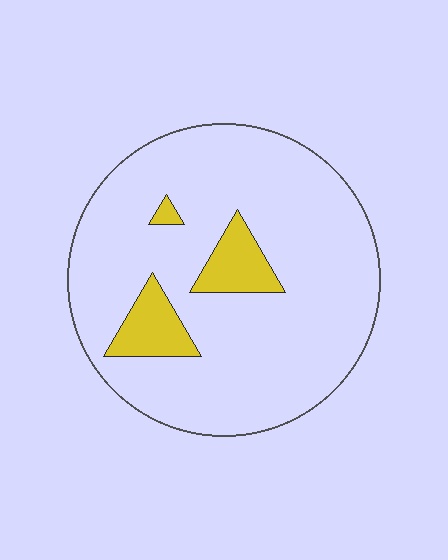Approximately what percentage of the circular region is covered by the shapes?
Approximately 10%.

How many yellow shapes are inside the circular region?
3.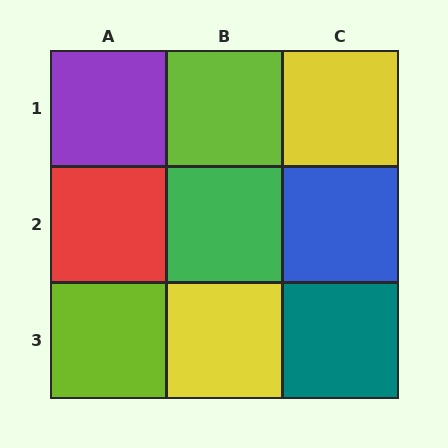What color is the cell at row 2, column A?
Red.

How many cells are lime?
2 cells are lime.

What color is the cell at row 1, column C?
Yellow.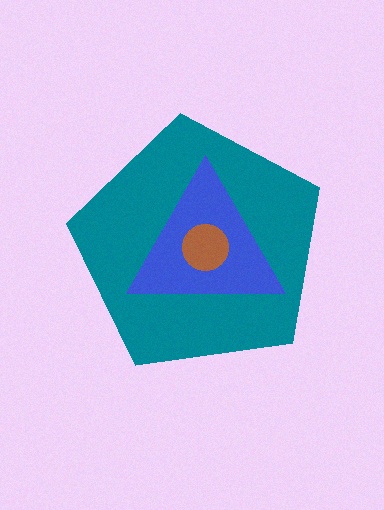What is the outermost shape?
The teal pentagon.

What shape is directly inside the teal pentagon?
The blue triangle.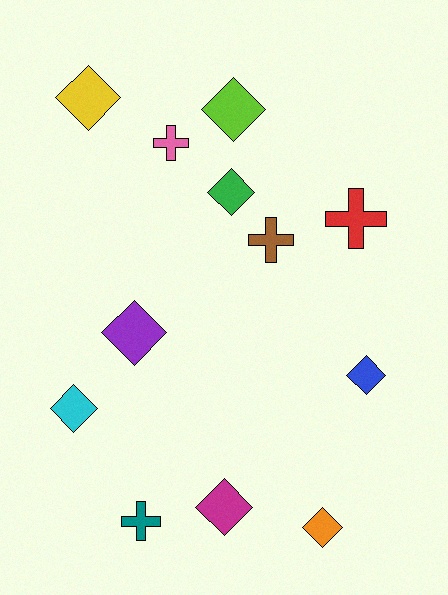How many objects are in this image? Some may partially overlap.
There are 12 objects.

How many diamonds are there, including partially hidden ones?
There are 8 diamonds.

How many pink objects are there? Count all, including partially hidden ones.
There is 1 pink object.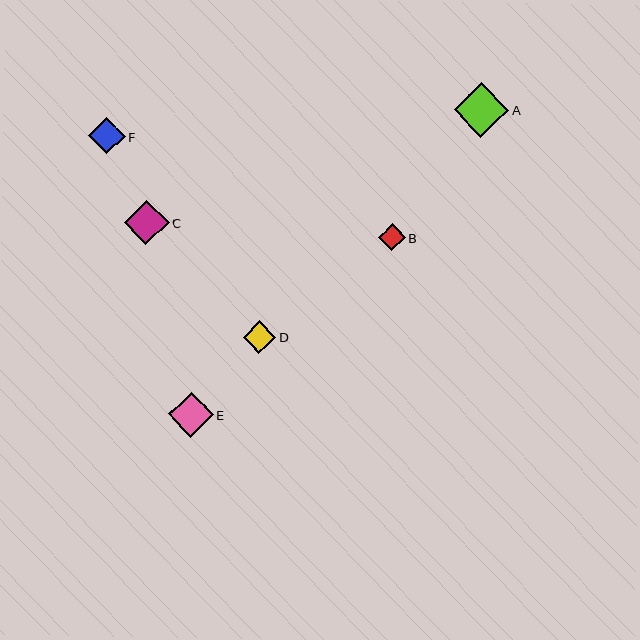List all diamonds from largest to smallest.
From largest to smallest: A, E, C, F, D, B.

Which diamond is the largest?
Diamond A is the largest with a size of approximately 55 pixels.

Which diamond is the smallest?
Diamond B is the smallest with a size of approximately 27 pixels.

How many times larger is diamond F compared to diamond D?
Diamond F is approximately 1.1 times the size of diamond D.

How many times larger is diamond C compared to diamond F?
Diamond C is approximately 1.2 times the size of diamond F.